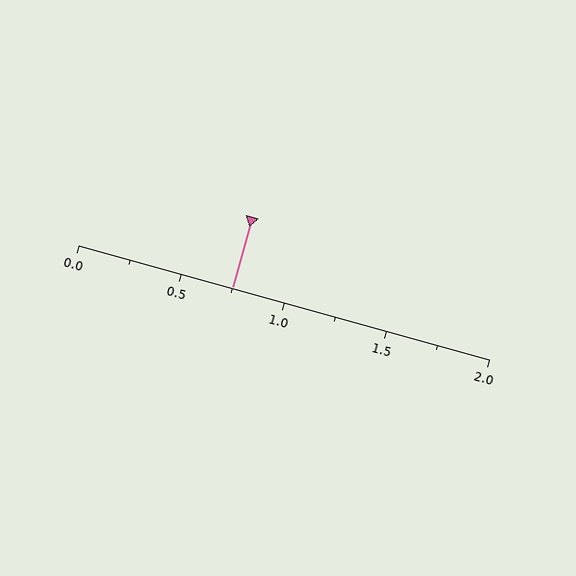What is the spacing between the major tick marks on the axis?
The major ticks are spaced 0.5 apart.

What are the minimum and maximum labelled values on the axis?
The axis runs from 0.0 to 2.0.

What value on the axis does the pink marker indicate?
The marker indicates approximately 0.75.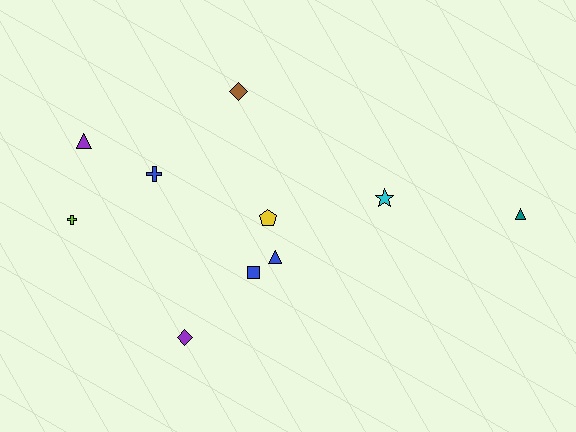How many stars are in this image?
There is 1 star.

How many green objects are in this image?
There are no green objects.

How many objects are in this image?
There are 10 objects.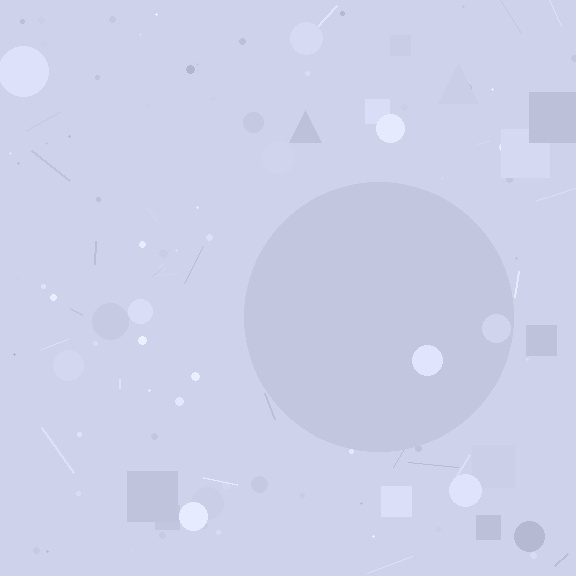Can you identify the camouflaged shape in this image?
The camouflaged shape is a circle.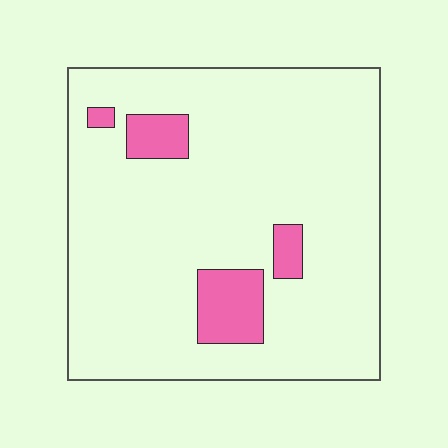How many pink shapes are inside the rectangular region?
4.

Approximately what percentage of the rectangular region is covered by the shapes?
Approximately 10%.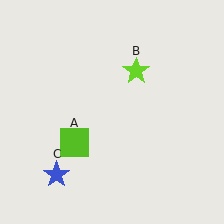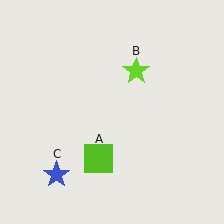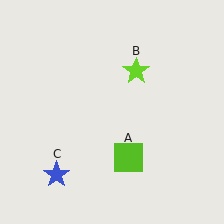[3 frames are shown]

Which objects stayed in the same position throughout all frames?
Lime star (object B) and blue star (object C) remained stationary.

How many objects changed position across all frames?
1 object changed position: lime square (object A).